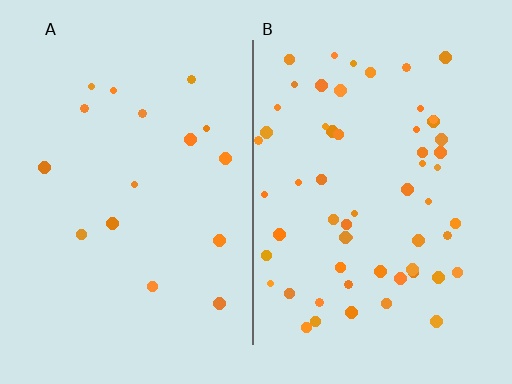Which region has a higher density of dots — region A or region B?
B (the right).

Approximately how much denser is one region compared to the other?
Approximately 3.5× — region B over region A.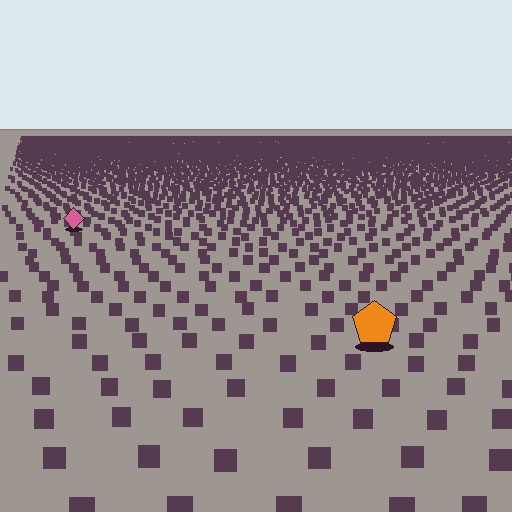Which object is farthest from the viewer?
The pink diamond is farthest from the viewer. It appears smaller and the ground texture around it is denser.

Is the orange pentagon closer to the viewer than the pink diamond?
Yes. The orange pentagon is closer — you can tell from the texture gradient: the ground texture is coarser near it.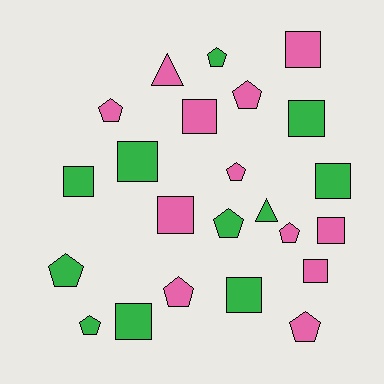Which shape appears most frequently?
Square, with 11 objects.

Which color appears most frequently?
Pink, with 12 objects.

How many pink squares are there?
There are 5 pink squares.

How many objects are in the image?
There are 23 objects.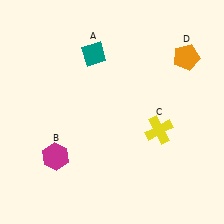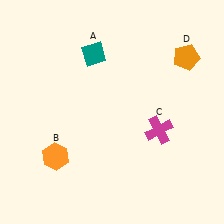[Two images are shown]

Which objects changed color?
B changed from magenta to orange. C changed from yellow to magenta.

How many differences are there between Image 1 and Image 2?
There are 2 differences between the two images.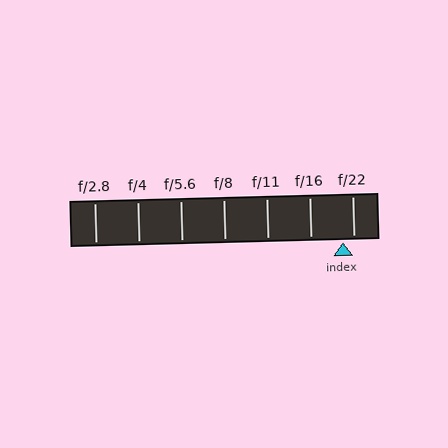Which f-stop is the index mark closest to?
The index mark is closest to f/22.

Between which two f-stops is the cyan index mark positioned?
The index mark is between f/16 and f/22.